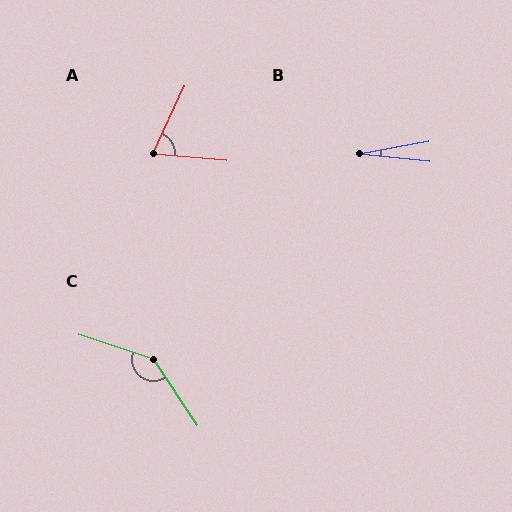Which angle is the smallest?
B, at approximately 17 degrees.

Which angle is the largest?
C, at approximately 142 degrees.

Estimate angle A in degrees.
Approximately 70 degrees.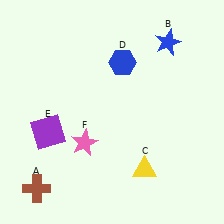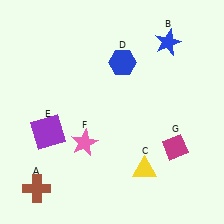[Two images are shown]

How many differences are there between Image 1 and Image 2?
There is 1 difference between the two images.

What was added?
A magenta diamond (G) was added in Image 2.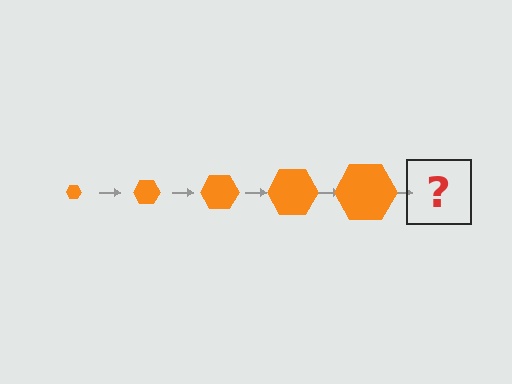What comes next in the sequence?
The next element should be an orange hexagon, larger than the previous one.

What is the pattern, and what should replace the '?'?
The pattern is that the hexagon gets progressively larger each step. The '?' should be an orange hexagon, larger than the previous one.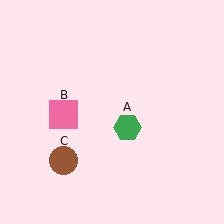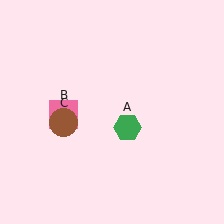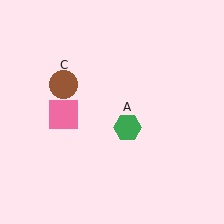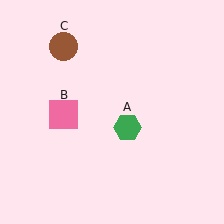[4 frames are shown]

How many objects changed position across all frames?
1 object changed position: brown circle (object C).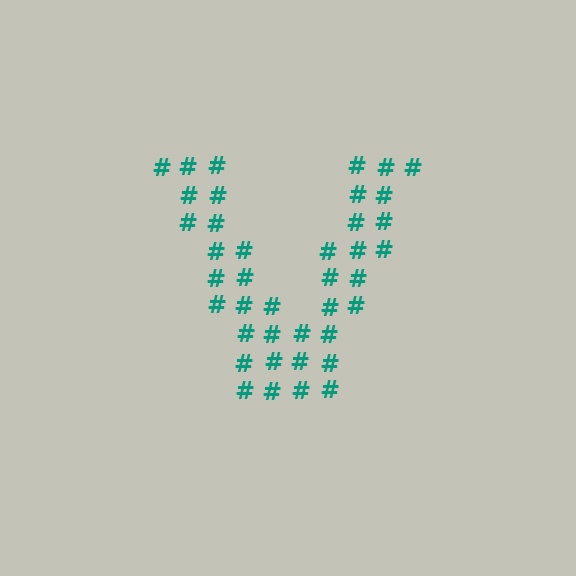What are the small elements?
The small elements are hash symbols.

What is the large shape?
The large shape is the letter V.